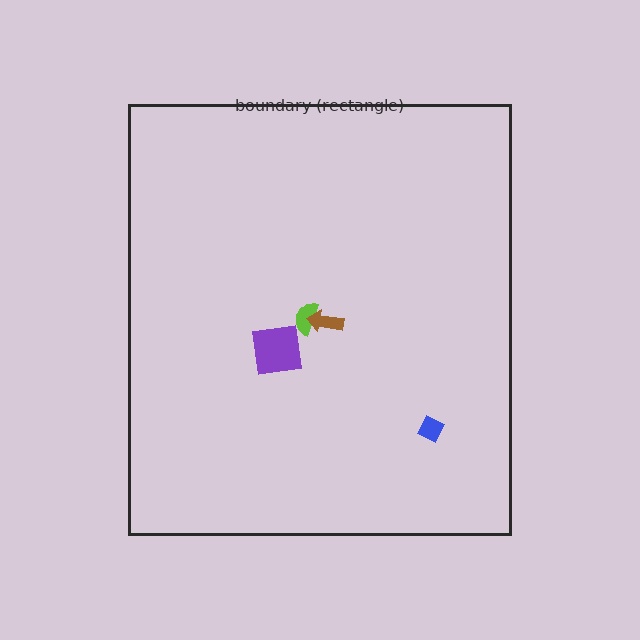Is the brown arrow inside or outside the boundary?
Inside.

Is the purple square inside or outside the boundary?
Inside.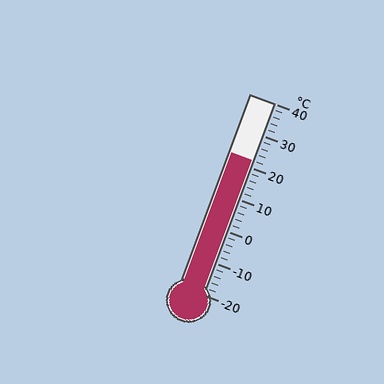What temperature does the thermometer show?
The thermometer shows approximately 22°C.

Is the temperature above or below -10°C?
The temperature is above -10°C.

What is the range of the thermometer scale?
The thermometer scale ranges from -20°C to 40°C.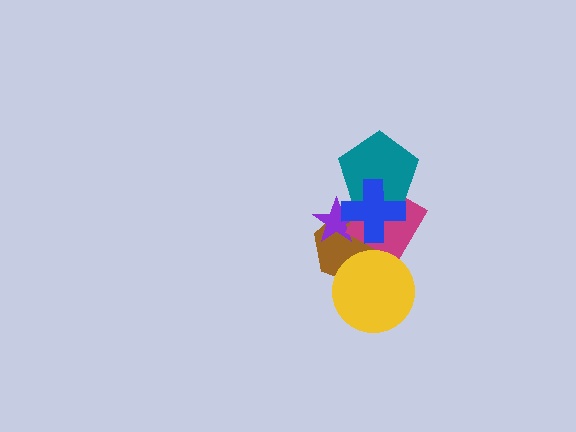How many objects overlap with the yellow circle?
2 objects overlap with the yellow circle.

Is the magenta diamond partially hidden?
Yes, it is partially covered by another shape.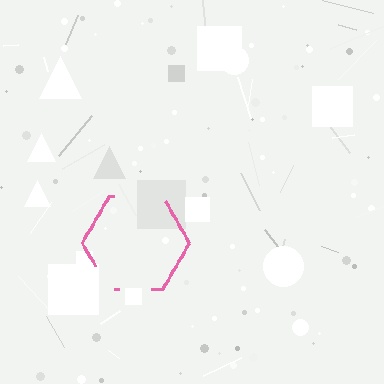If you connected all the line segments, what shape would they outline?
They would outline a hexagon.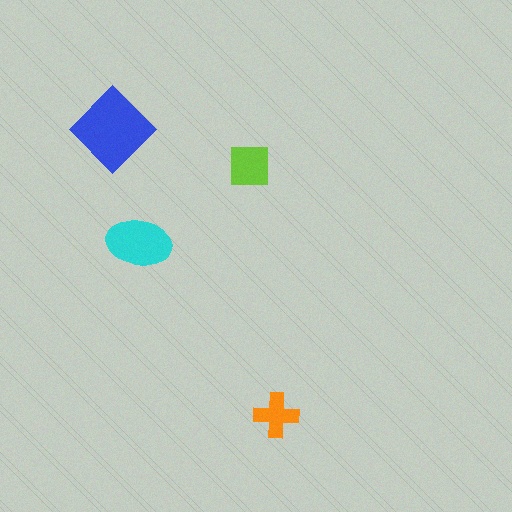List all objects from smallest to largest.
The orange cross, the lime square, the cyan ellipse, the blue diamond.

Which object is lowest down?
The orange cross is bottommost.